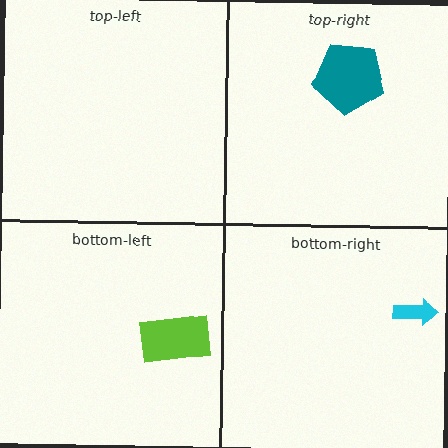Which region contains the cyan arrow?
The bottom-right region.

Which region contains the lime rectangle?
The bottom-left region.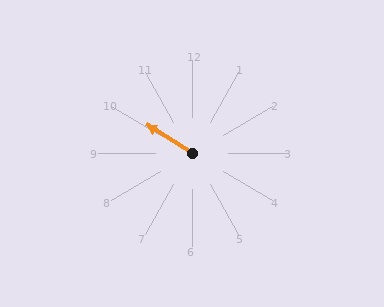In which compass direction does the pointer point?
Northwest.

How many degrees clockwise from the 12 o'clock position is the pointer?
Approximately 303 degrees.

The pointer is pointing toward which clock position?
Roughly 10 o'clock.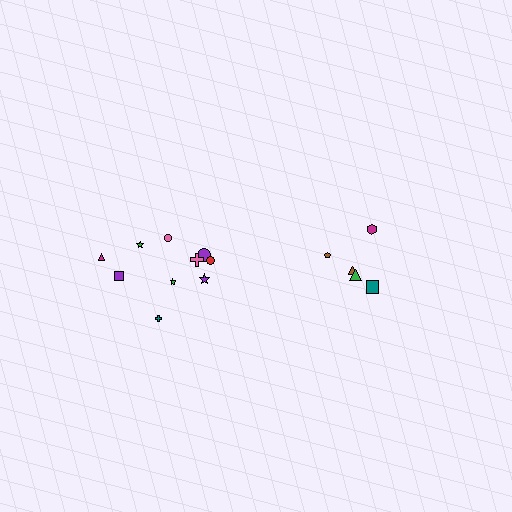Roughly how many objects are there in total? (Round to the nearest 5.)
Roughly 15 objects in total.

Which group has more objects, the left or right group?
The left group.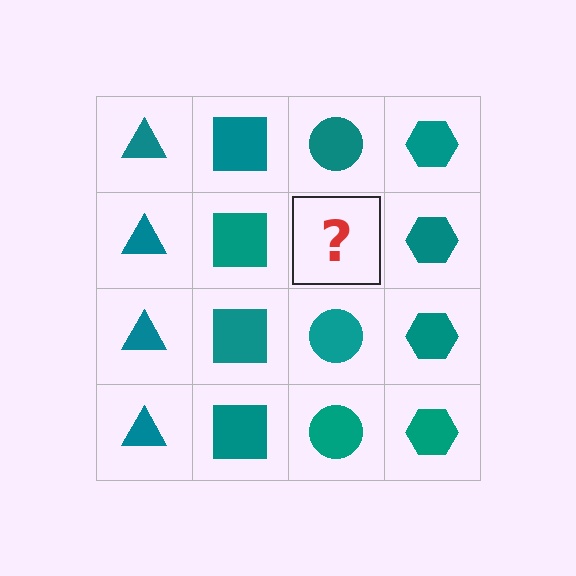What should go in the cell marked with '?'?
The missing cell should contain a teal circle.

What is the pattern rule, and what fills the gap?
The rule is that each column has a consistent shape. The gap should be filled with a teal circle.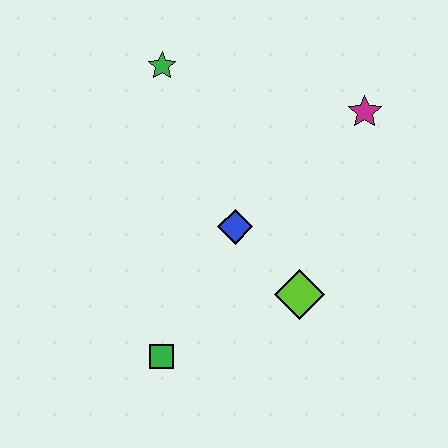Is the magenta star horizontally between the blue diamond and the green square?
No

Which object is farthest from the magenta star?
The green square is farthest from the magenta star.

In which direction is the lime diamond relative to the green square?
The lime diamond is to the right of the green square.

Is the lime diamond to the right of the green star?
Yes